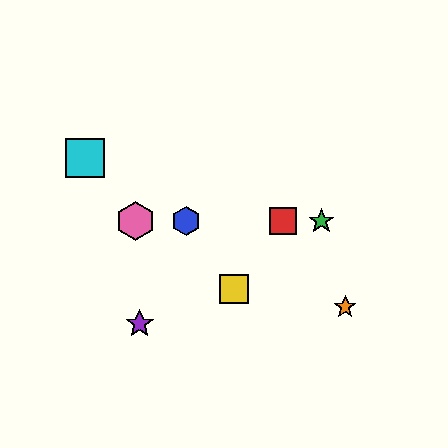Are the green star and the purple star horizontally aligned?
No, the green star is at y≈221 and the purple star is at y≈324.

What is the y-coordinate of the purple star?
The purple star is at y≈324.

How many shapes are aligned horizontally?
4 shapes (the red square, the blue hexagon, the green star, the pink hexagon) are aligned horizontally.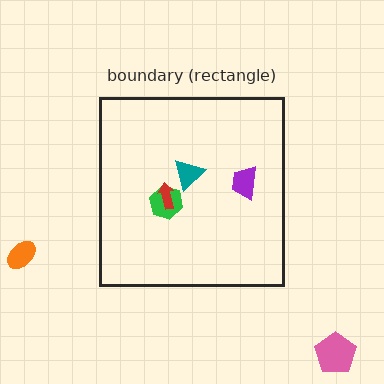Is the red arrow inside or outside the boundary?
Inside.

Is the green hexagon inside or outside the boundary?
Inside.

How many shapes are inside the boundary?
4 inside, 2 outside.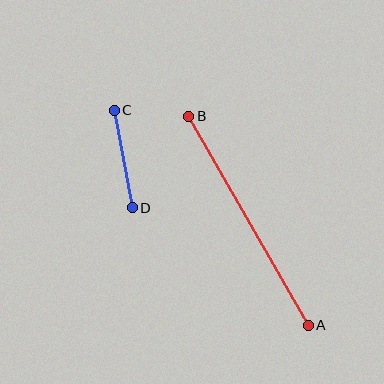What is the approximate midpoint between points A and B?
The midpoint is at approximately (249, 221) pixels.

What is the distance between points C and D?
The distance is approximately 99 pixels.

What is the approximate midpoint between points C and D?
The midpoint is at approximately (123, 159) pixels.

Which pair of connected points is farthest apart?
Points A and B are farthest apart.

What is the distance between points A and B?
The distance is approximately 241 pixels.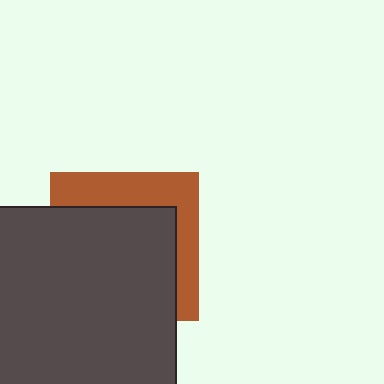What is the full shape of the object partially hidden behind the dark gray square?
The partially hidden object is a brown square.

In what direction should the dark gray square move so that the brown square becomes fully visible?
The dark gray square should move toward the lower-left. That is the shortest direction to clear the overlap and leave the brown square fully visible.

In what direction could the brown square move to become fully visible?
The brown square could move toward the upper-right. That would shift it out from behind the dark gray square entirely.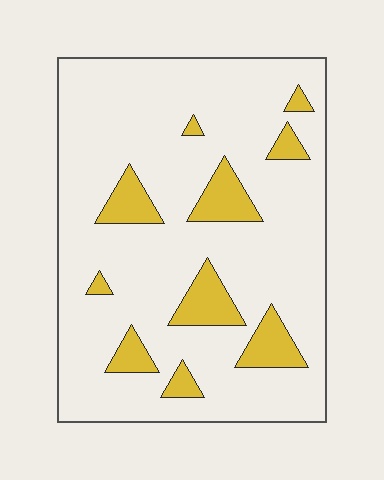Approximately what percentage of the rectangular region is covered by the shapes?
Approximately 15%.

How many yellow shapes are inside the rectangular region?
10.